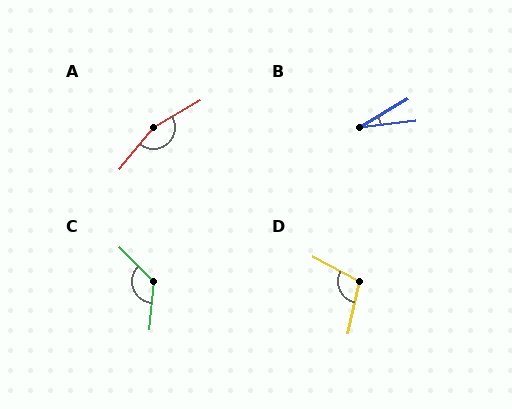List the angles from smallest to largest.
B (24°), D (105°), C (130°), A (159°).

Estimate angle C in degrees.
Approximately 130 degrees.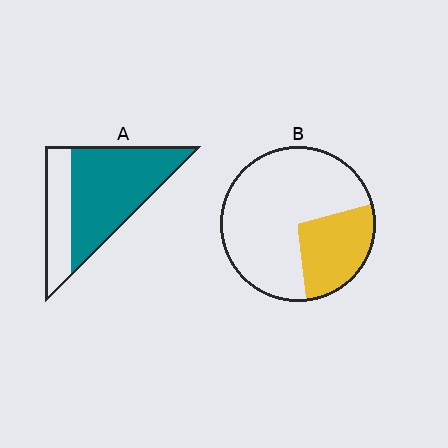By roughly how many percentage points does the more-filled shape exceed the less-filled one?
By roughly 40 percentage points (A over B).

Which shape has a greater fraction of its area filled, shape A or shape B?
Shape A.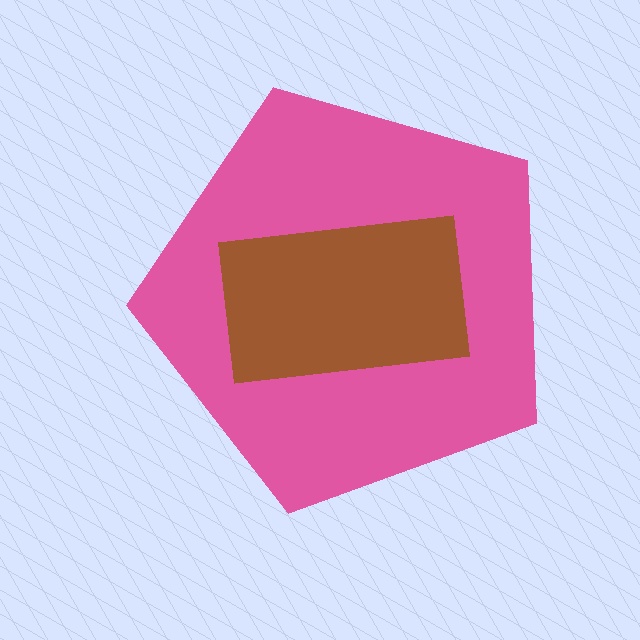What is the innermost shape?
The brown rectangle.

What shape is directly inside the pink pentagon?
The brown rectangle.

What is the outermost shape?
The pink pentagon.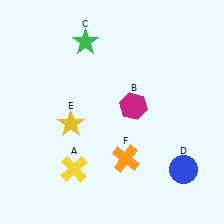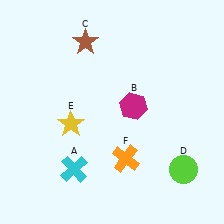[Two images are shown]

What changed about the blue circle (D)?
In Image 1, D is blue. In Image 2, it changed to lime.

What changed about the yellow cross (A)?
In Image 1, A is yellow. In Image 2, it changed to cyan.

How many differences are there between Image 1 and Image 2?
There are 3 differences between the two images.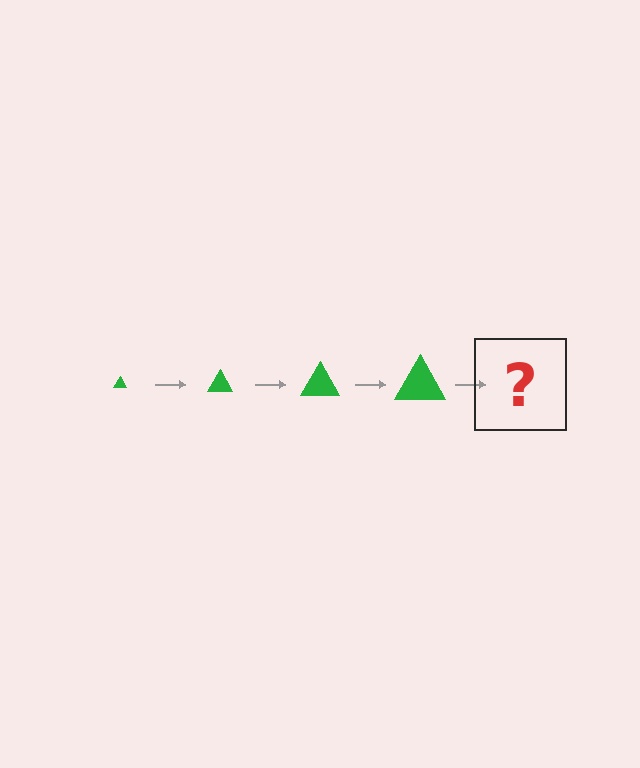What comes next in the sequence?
The next element should be a green triangle, larger than the previous one.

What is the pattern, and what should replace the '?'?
The pattern is that the triangle gets progressively larger each step. The '?' should be a green triangle, larger than the previous one.